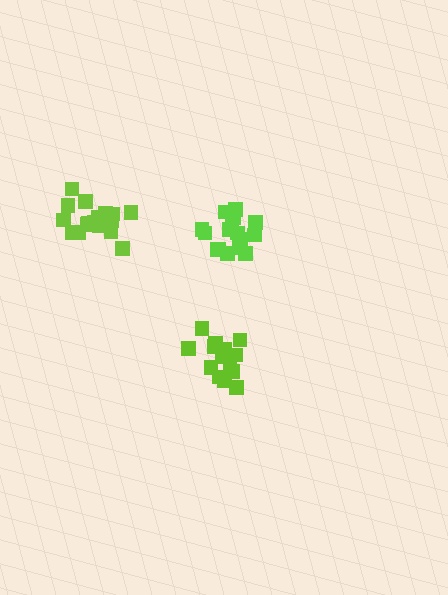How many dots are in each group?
Group 1: 16 dots, Group 2: 18 dots, Group 3: 18 dots (52 total).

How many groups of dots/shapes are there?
There are 3 groups.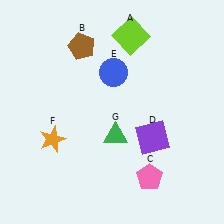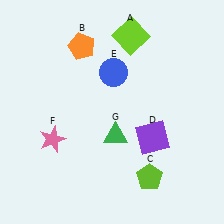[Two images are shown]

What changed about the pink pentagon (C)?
In Image 1, C is pink. In Image 2, it changed to lime.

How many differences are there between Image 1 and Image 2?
There are 3 differences between the two images.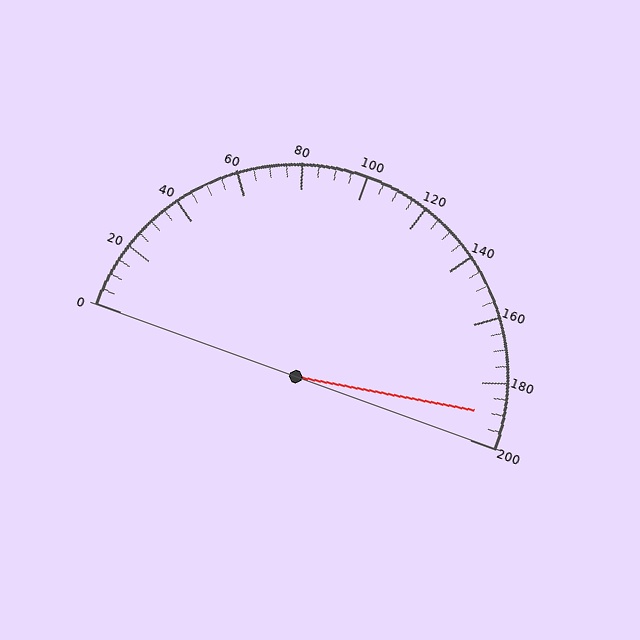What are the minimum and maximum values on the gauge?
The gauge ranges from 0 to 200.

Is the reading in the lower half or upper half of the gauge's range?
The reading is in the upper half of the range (0 to 200).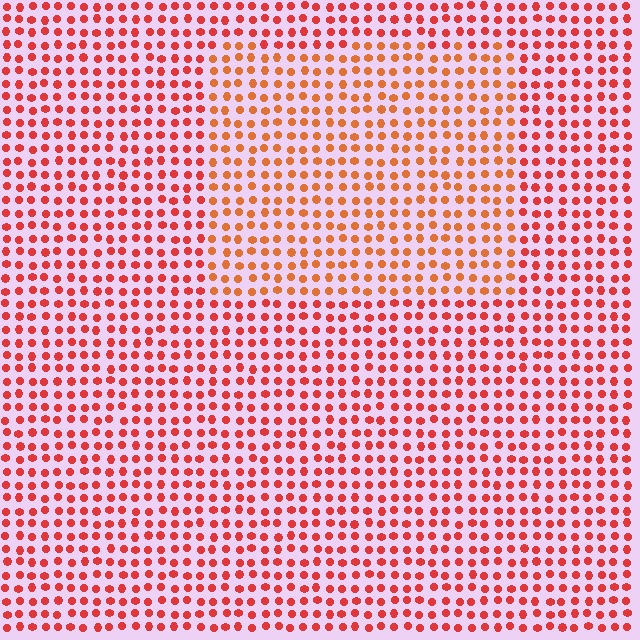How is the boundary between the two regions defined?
The boundary is defined purely by a slight shift in hue (about 23 degrees). Spacing, size, and orientation are identical on both sides.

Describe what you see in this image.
The image is filled with small red elements in a uniform arrangement. A rectangle-shaped region is visible where the elements are tinted to a slightly different hue, forming a subtle color boundary.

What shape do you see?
I see a rectangle.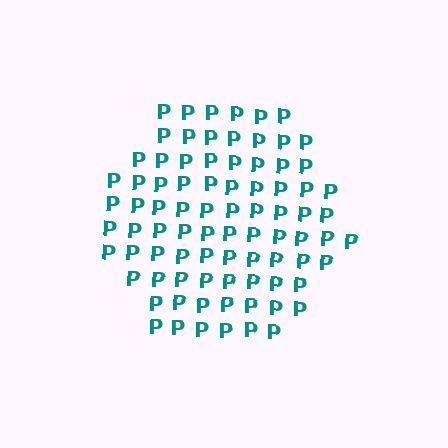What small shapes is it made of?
It is made of small letter P's.